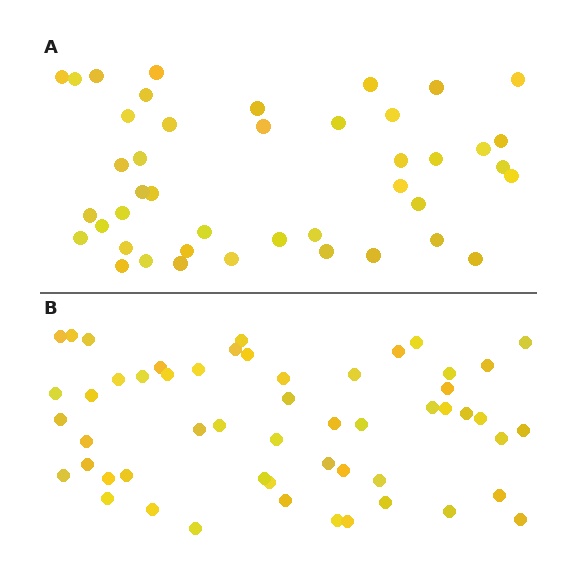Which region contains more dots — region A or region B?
Region B (the bottom region) has more dots.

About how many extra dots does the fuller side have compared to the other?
Region B has roughly 12 or so more dots than region A.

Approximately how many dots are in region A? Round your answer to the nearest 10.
About 40 dots. (The exact count is 43, which rounds to 40.)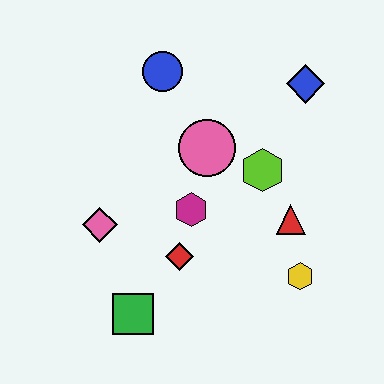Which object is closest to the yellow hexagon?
The red triangle is closest to the yellow hexagon.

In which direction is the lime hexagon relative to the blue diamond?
The lime hexagon is below the blue diamond.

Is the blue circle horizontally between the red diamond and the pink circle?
No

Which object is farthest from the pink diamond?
The blue diamond is farthest from the pink diamond.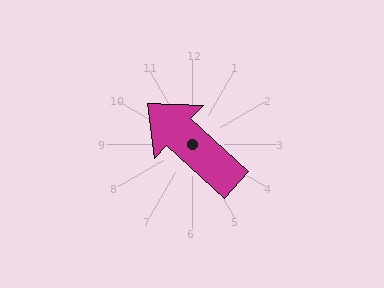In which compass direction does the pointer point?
Northwest.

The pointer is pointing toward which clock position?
Roughly 10 o'clock.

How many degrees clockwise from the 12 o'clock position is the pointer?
Approximately 313 degrees.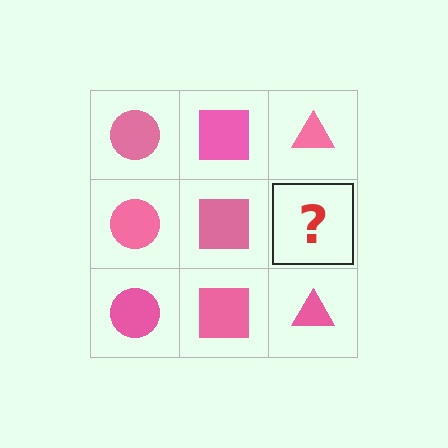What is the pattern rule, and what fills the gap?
The rule is that each column has a consistent shape. The gap should be filled with a pink triangle.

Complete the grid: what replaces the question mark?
The question mark should be replaced with a pink triangle.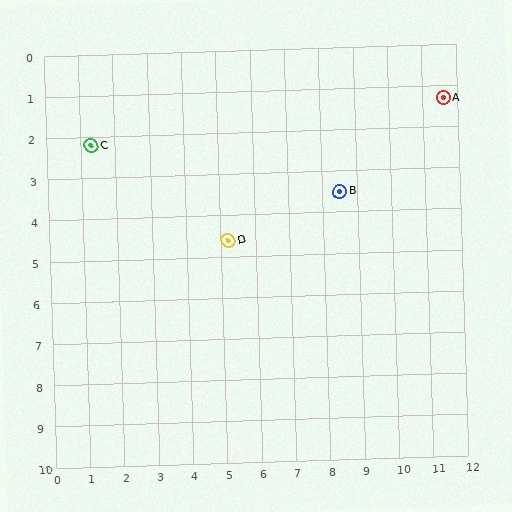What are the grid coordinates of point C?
Point C is at approximately (1.3, 2.2).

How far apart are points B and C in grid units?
Points B and C are about 7.3 grid units apart.